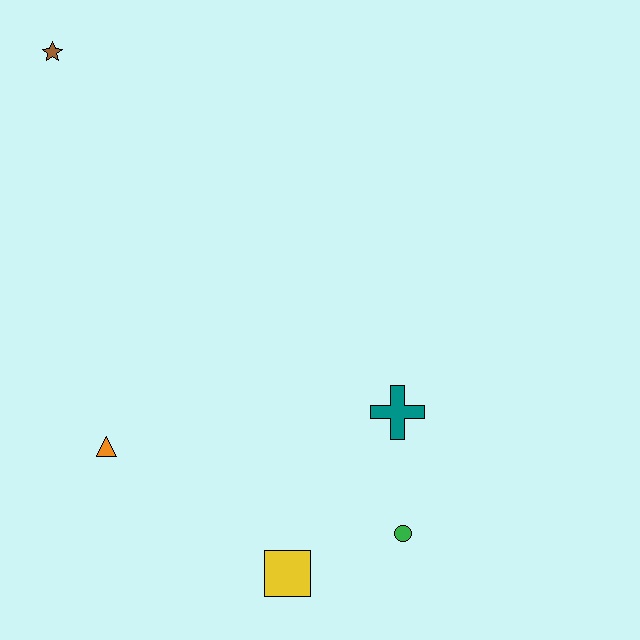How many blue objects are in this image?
There are no blue objects.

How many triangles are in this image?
There is 1 triangle.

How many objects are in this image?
There are 5 objects.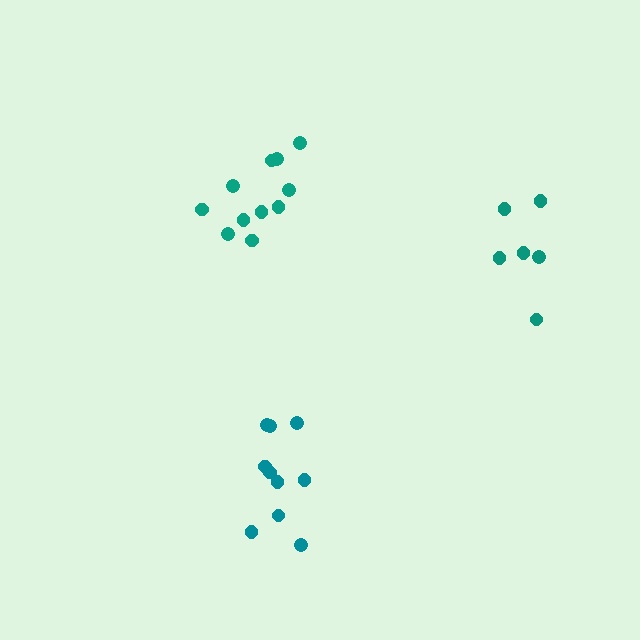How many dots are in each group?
Group 1: 10 dots, Group 2: 11 dots, Group 3: 6 dots (27 total).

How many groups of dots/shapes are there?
There are 3 groups.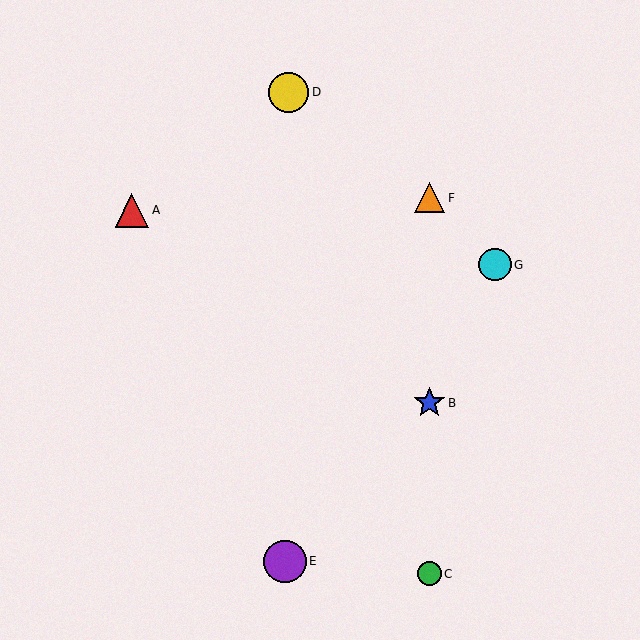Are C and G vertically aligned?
No, C is at x≈429 and G is at x≈495.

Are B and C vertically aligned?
Yes, both are at x≈429.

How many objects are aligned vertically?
3 objects (B, C, F) are aligned vertically.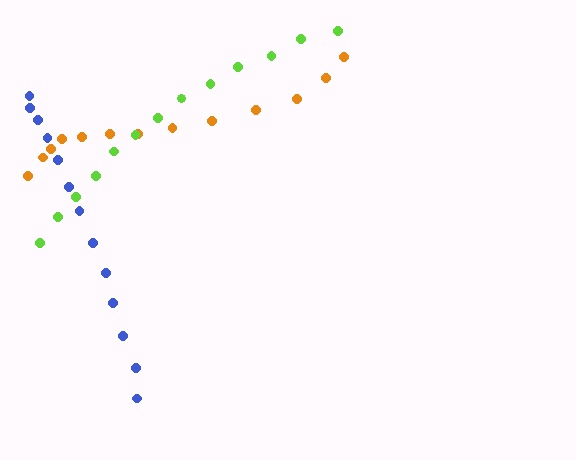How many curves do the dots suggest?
There are 3 distinct paths.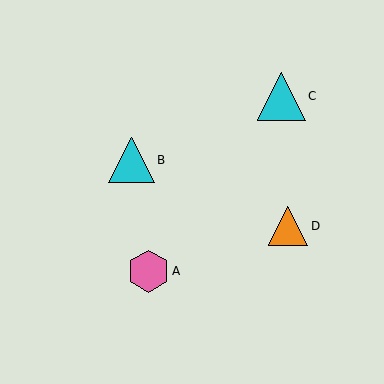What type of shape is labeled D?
Shape D is an orange triangle.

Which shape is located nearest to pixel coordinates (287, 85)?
The cyan triangle (labeled C) at (282, 96) is nearest to that location.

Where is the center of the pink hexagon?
The center of the pink hexagon is at (148, 271).